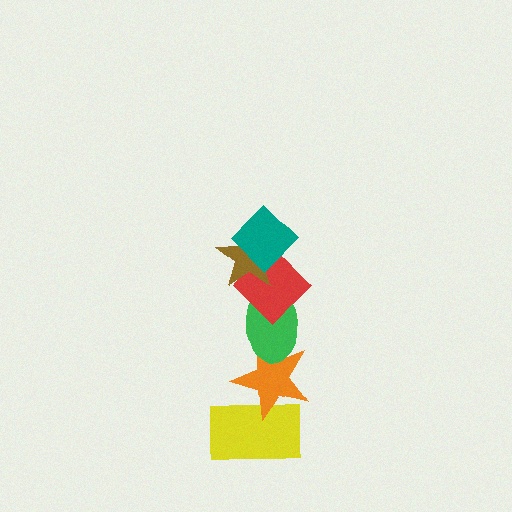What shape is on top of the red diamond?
The brown star is on top of the red diamond.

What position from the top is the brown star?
The brown star is 2nd from the top.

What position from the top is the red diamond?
The red diamond is 3rd from the top.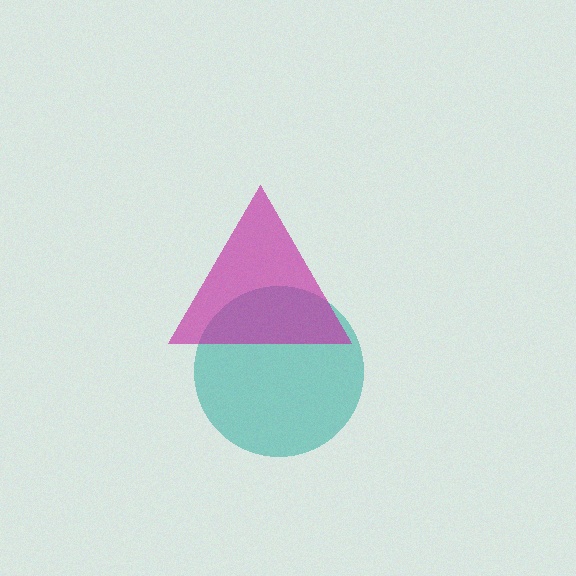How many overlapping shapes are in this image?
There are 2 overlapping shapes in the image.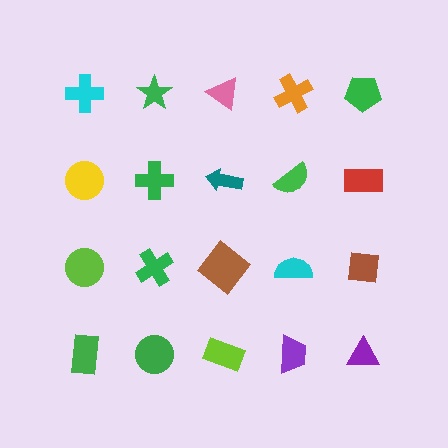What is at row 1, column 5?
A green pentagon.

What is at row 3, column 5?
A brown square.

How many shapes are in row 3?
5 shapes.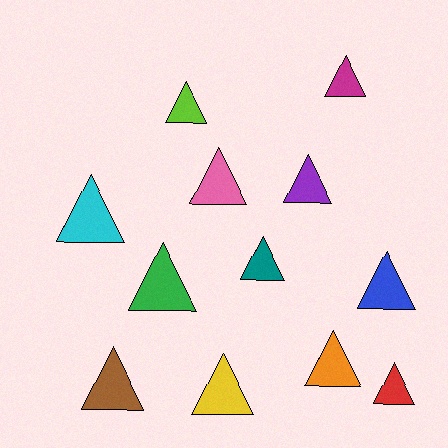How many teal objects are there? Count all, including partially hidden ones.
There is 1 teal object.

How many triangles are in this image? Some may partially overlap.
There are 12 triangles.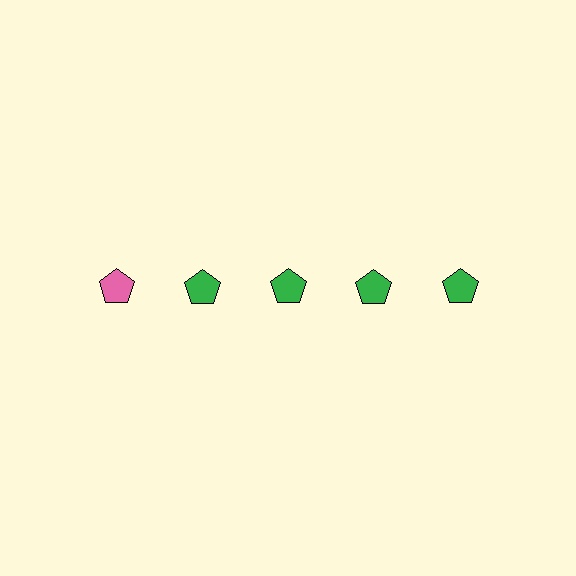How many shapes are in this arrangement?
There are 5 shapes arranged in a grid pattern.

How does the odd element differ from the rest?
It has a different color: pink instead of green.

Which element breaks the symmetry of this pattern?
The pink pentagon in the top row, leftmost column breaks the symmetry. All other shapes are green pentagons.